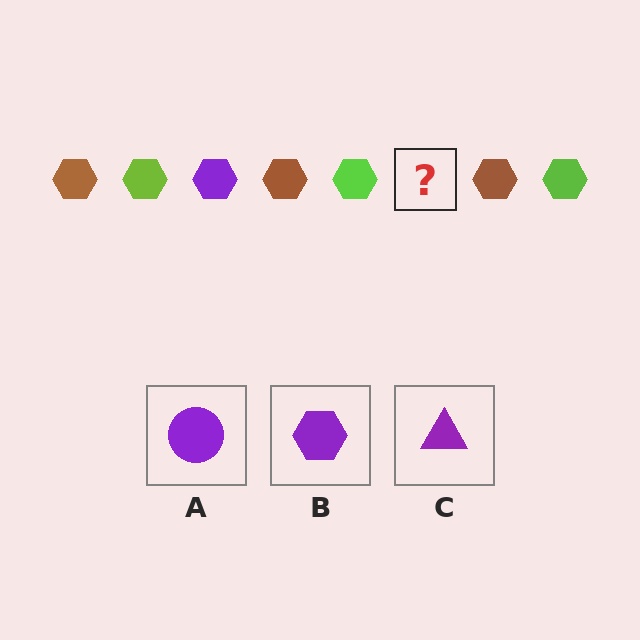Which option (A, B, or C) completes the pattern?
B.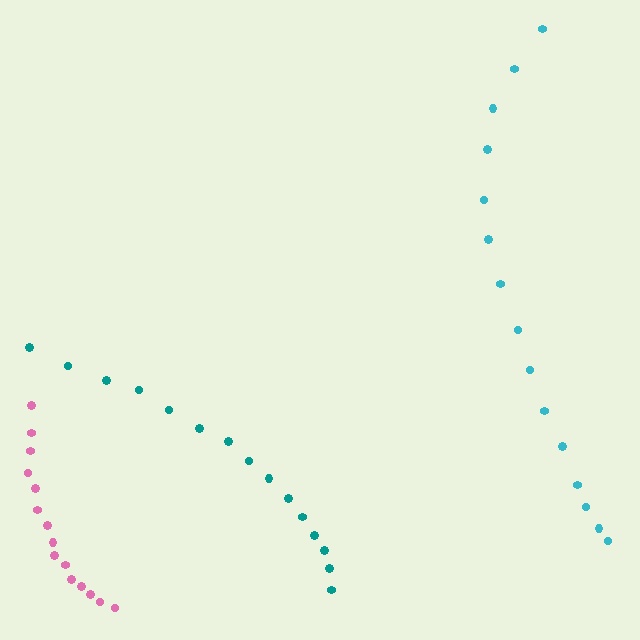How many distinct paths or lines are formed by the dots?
There are 3 distinct paths.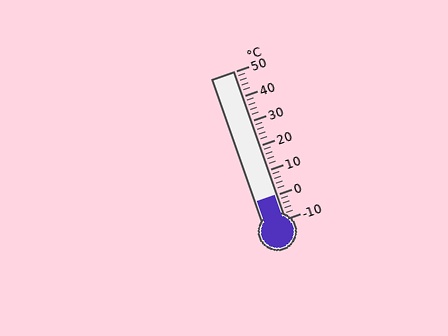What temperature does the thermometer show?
The thermometer shows approximately 0°C.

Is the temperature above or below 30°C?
The temperature is below 30°C.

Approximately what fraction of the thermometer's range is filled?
The thermometer is filled to approximately 15% of its range.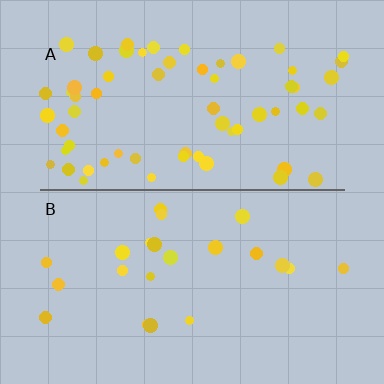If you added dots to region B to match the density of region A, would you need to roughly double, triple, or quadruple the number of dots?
Approximately triple.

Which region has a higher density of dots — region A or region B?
A (the top).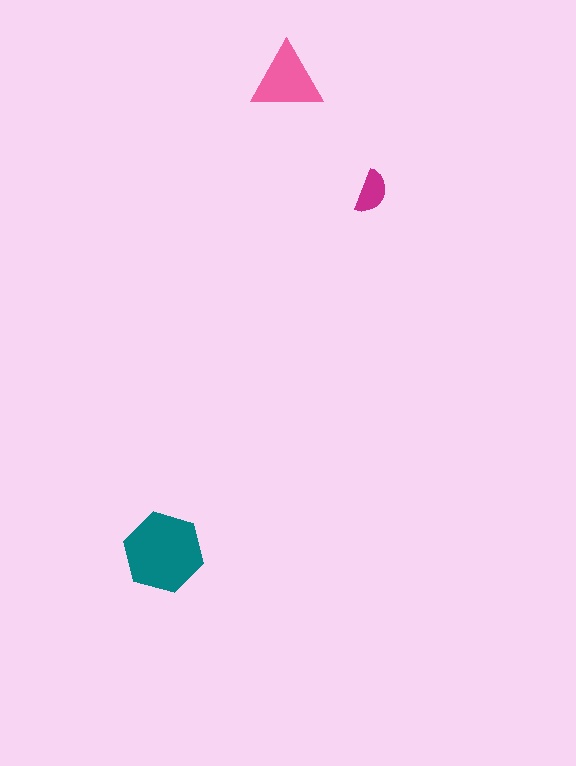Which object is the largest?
The teal hexagon.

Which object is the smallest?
The magenta semicircle.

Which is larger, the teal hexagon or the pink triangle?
The teal hexagon.